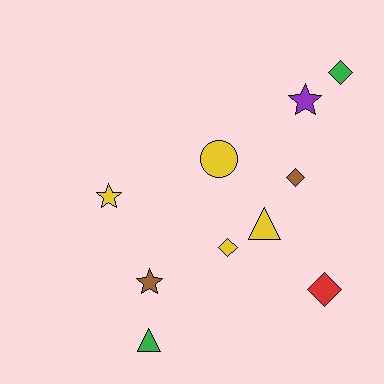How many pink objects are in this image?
There are no pink objects.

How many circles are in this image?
There is 1 circle.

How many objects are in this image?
There are 10 objects.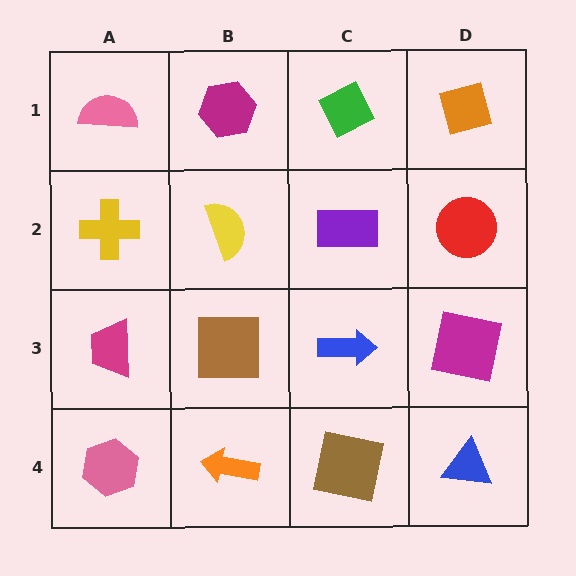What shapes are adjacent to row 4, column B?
A brown square (row 3, column B), a pink hexagon (row 4, column A), a brown square (row 4, column C).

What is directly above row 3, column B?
A yellow semicircle.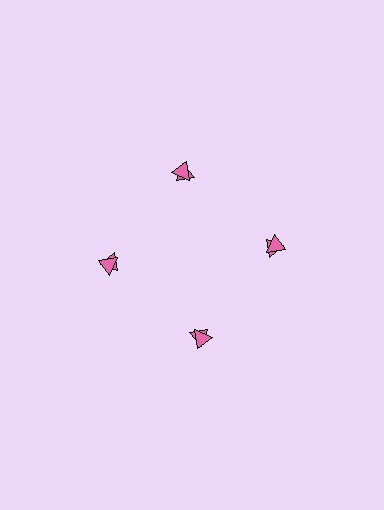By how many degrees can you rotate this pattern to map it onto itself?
The pattern maps onto itself every 90 degrees of rotation.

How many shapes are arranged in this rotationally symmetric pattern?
There are 8 shapes, arranged in 4 groups of 2.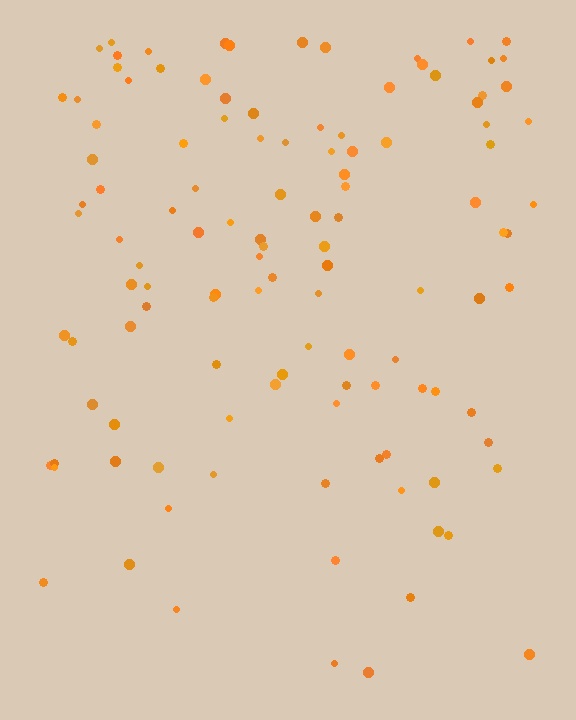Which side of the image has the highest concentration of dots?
The top.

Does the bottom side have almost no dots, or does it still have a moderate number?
Still a moderate number, just noticeably fewer than the top.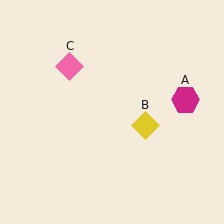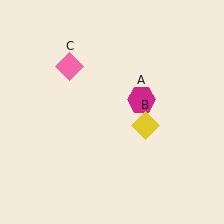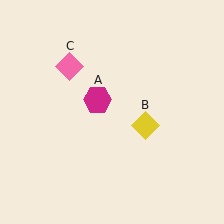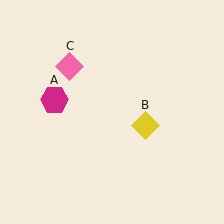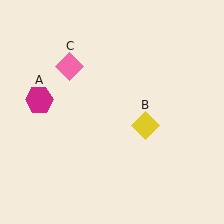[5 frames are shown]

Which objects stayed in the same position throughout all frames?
Yellow diamond (object B) and pink diamond (object C) remained stationary.